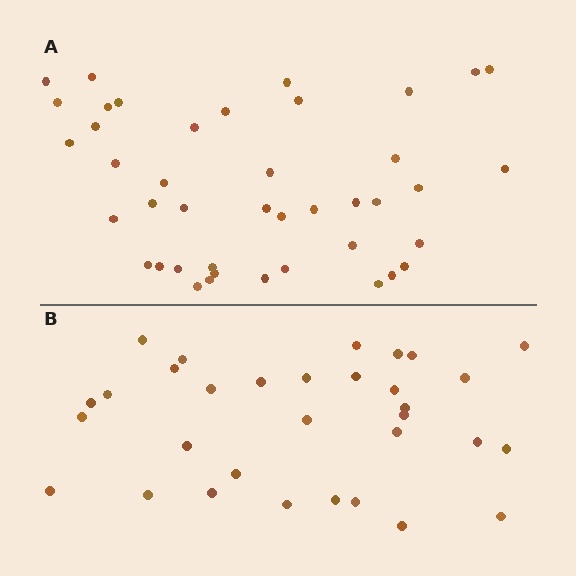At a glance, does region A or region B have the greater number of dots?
Region A (the top region) has more dots.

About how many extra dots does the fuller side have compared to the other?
Region A has roughly 10 or so more dots than region B.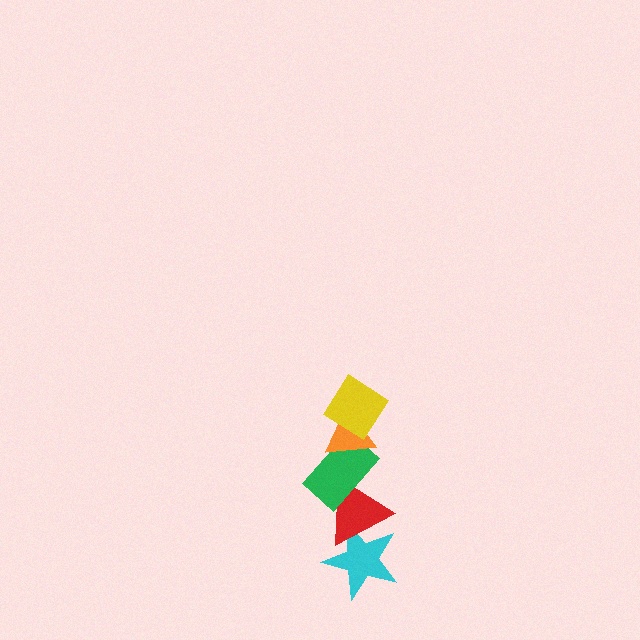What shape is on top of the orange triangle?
The yellow diamond is on top of the orange triangle.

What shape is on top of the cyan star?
The red triangle is on top of the cyan star.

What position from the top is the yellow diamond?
The yellow diamond is 1st from the top.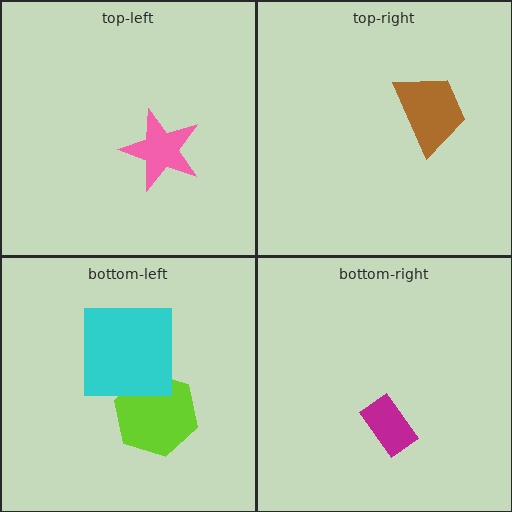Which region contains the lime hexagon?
The bottom-left region.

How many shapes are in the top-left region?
1.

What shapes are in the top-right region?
The brown trapezoid.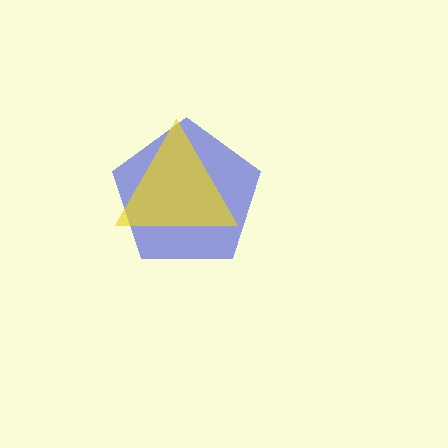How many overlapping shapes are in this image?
There are 2 overlapping shapes in the image.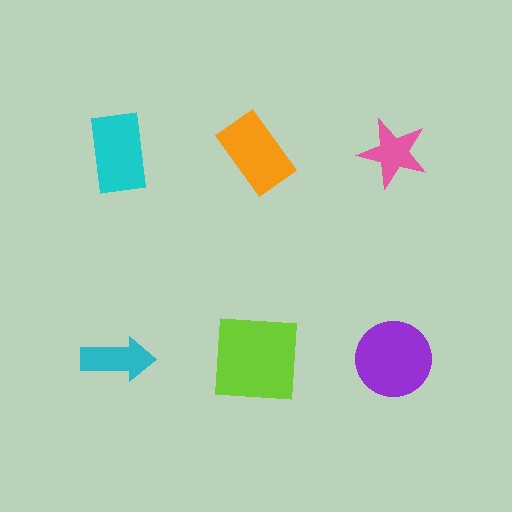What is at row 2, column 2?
A lime square.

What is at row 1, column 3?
A pink star.